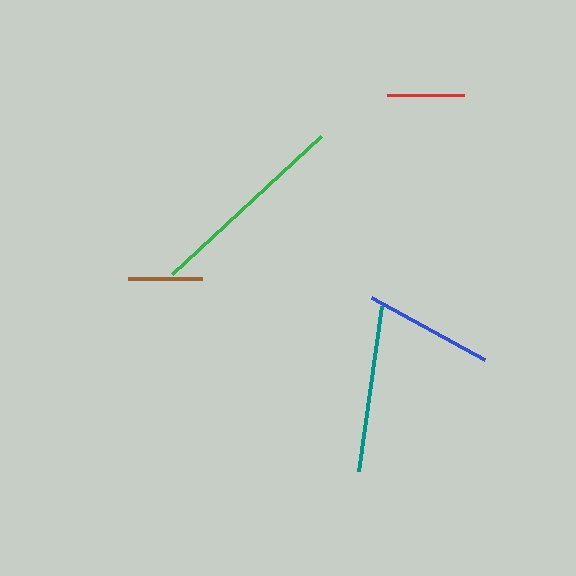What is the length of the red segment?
The red segment is approximately 78 pixels long.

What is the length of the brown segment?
The brown segment is approximately 74 pixels long.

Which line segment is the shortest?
The brown line is the shortest at approximately 74 pixels.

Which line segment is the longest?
The green line is the longest at approximately 203 pixels.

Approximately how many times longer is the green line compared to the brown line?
The green line is approximately 2.7 times the length of the brown line.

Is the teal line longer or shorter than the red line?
The teal line is longer than the red line.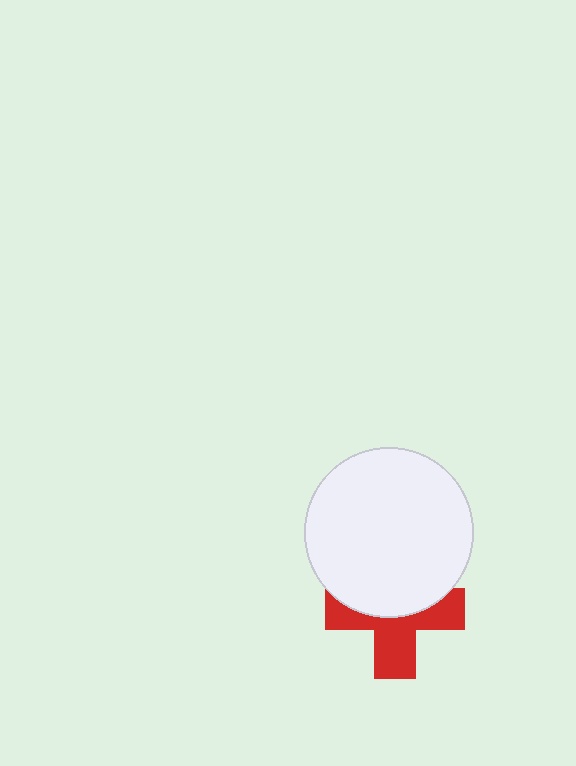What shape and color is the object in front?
The object in front is a white circle.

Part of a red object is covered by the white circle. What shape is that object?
It is a cross.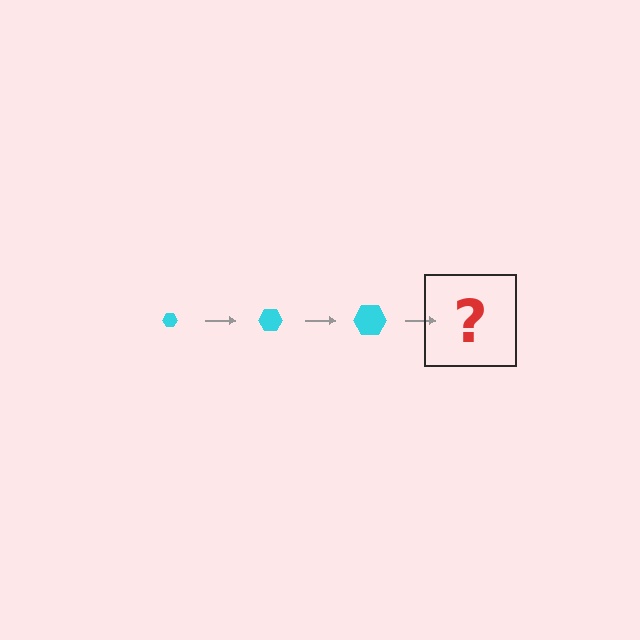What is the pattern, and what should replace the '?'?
The pattern is that the hexagon gets progressively larger each step. The '?' should be a cyan hexagon, larger than the previous one.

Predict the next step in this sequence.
The next step is a cyan hexagon, larger than the previous one.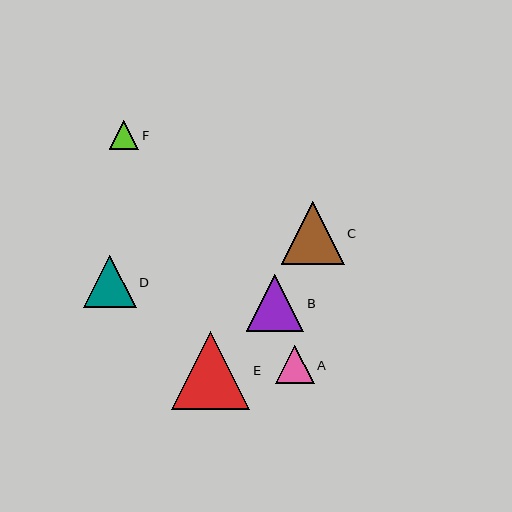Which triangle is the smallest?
Triangle F is the smallest with a size of approximately 30 pixels.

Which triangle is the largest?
Triangle E is the largest with a size of approximately 78 pixels.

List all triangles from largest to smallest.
From largest to smallest: E, C, B, D, A, F.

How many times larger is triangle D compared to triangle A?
Triangle D is approximately 1.4 times the size of triangle A.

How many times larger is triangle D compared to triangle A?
Triangle D is approximately 1.4 times the size of triangle A.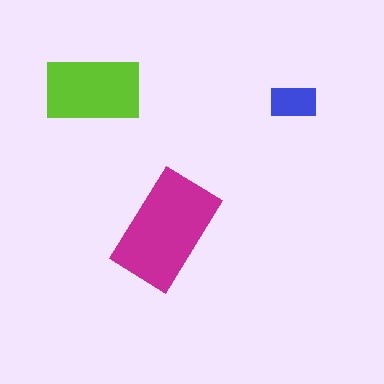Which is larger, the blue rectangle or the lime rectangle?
The lime one.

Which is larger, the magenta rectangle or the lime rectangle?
The magenta one.